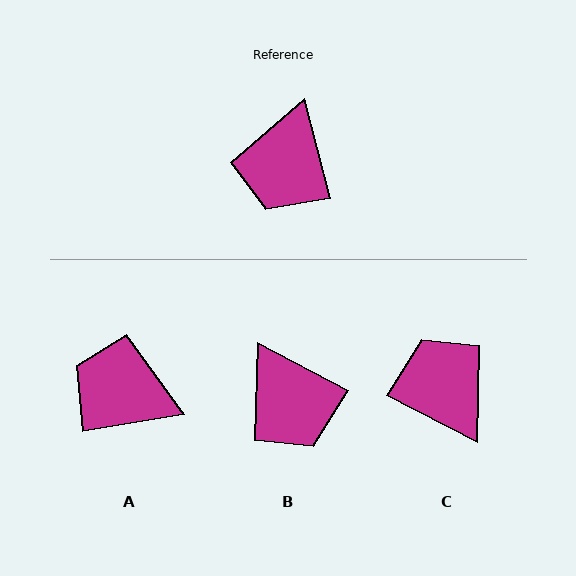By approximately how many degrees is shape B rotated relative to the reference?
Approximately 48 degrees counter-clockwise.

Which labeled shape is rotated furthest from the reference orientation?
C, about 132 degrees away.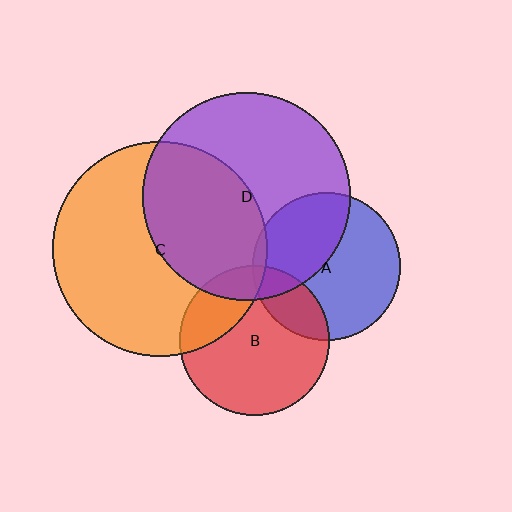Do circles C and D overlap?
Yes.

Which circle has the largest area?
Circle C (orange).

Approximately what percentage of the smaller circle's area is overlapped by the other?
Approximately 45%.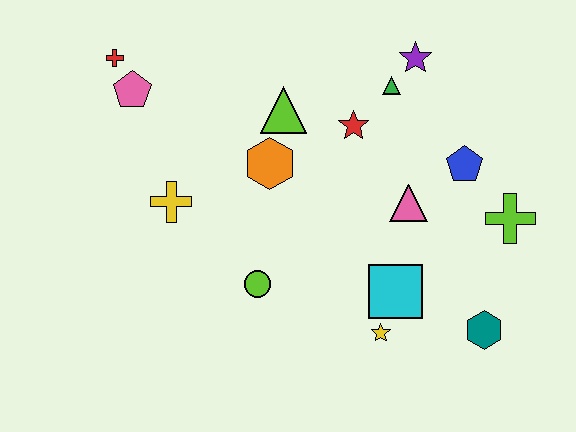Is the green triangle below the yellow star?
No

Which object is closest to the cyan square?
The yellow star is closest to the cyan square.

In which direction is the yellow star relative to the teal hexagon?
The yellow star is to the left of the teal hexagon.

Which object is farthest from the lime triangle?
The teal hexagon is farthest from the lime triangle.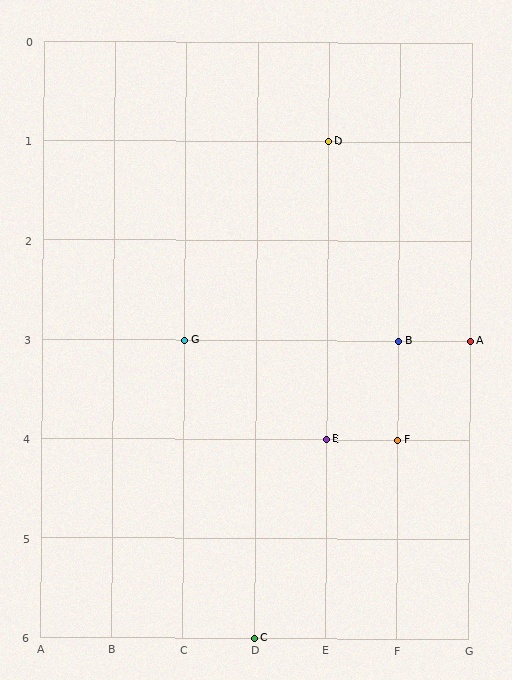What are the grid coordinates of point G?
Point G is at grid coordinates (C, 3).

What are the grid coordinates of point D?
Point D is at grid coordinates (E, 1).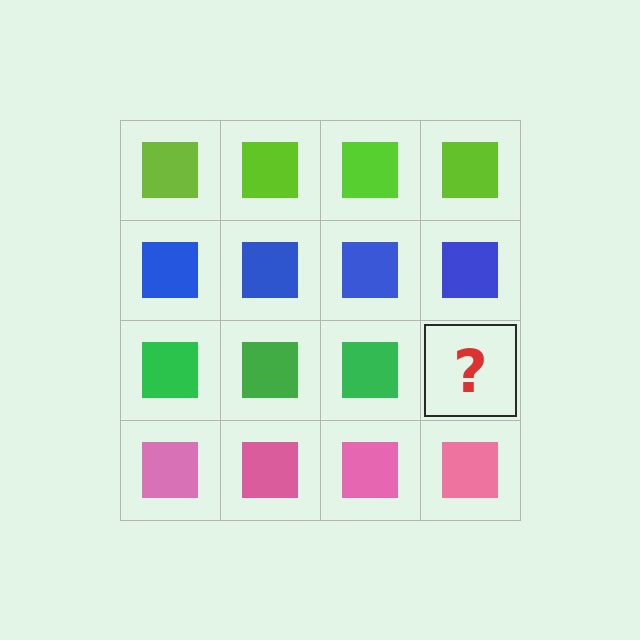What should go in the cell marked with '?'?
The missing cell should contain a green square.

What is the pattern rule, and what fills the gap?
The rule is that each row has a consistent color. The gap should be filled with a green square.